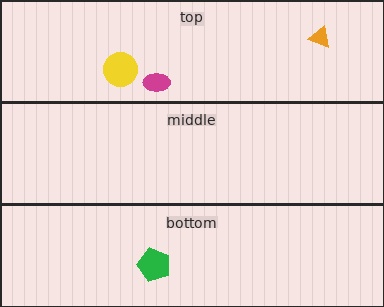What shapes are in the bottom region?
The green pentagon.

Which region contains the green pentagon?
The bottom region.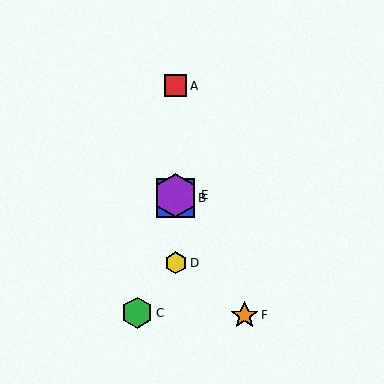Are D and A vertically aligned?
Yes, both are at x≈176.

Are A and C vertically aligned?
No, A is at x≈176 and C is at x≈137.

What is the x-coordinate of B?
Object B is at x≈176.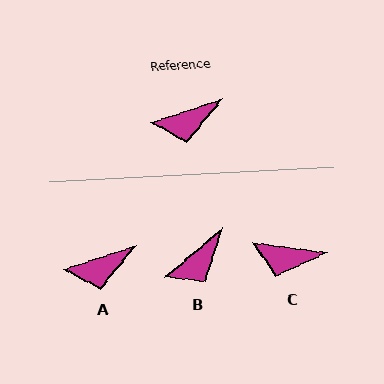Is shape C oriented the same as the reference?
No, it is off by about 26 degrees.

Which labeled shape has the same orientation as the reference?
A.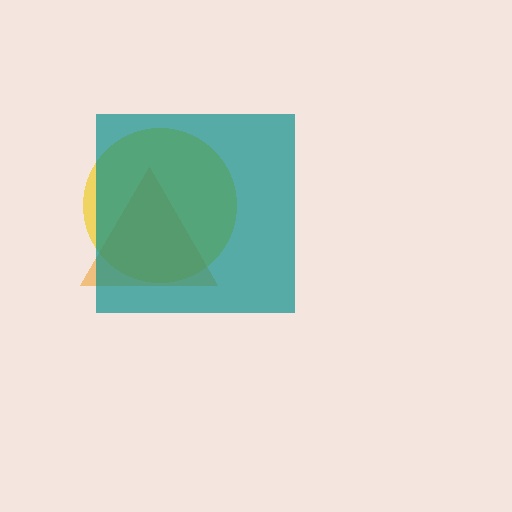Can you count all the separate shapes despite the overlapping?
Yes, there are 3 separate shapes.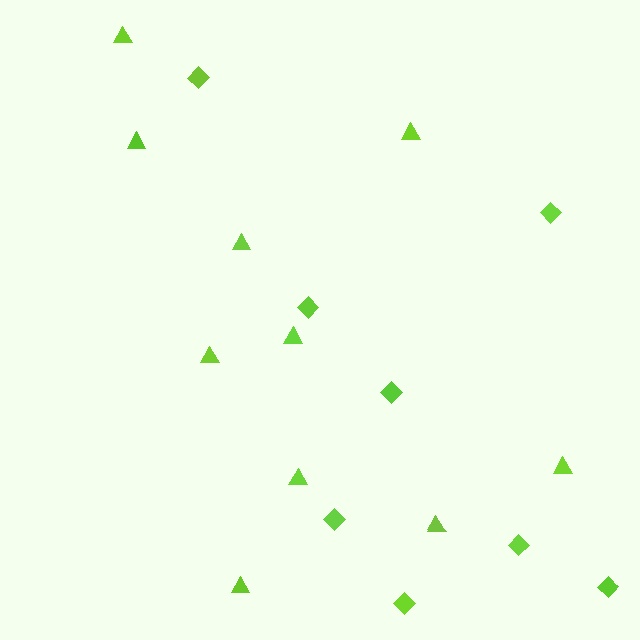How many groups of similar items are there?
There are 2 groups: one group of diamonds (8) and one group of triangles (10).